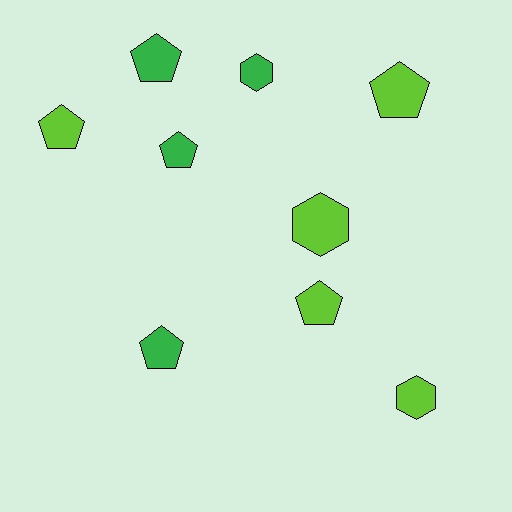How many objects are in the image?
There are 9 objects.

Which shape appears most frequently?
Pentagon, with 6 objects.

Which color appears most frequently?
Lime, with 5 objects.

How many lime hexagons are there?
There are 2 lime hexagons.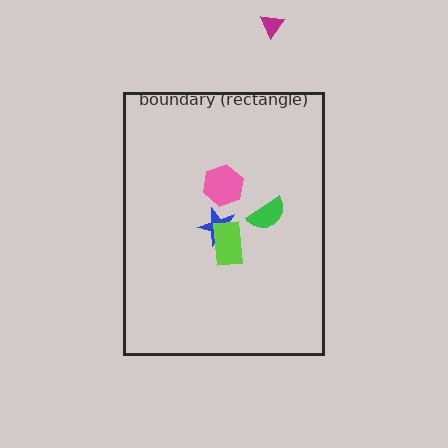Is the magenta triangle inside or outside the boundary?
Outside.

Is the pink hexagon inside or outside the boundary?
Inside.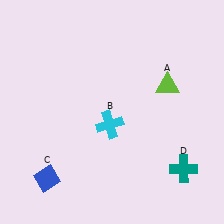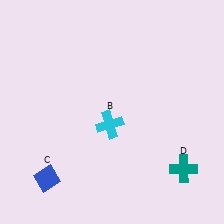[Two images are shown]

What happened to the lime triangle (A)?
The lime triangle (A) was removed in Image 2. It was in the top-right area of Image 1.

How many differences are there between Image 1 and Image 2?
There is 1 difference between the two images.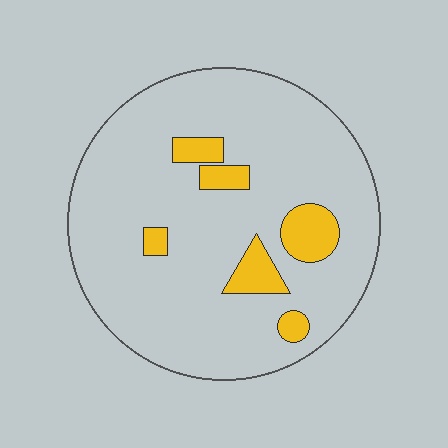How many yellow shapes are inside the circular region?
6.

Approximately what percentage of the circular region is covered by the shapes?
Approximately 10%.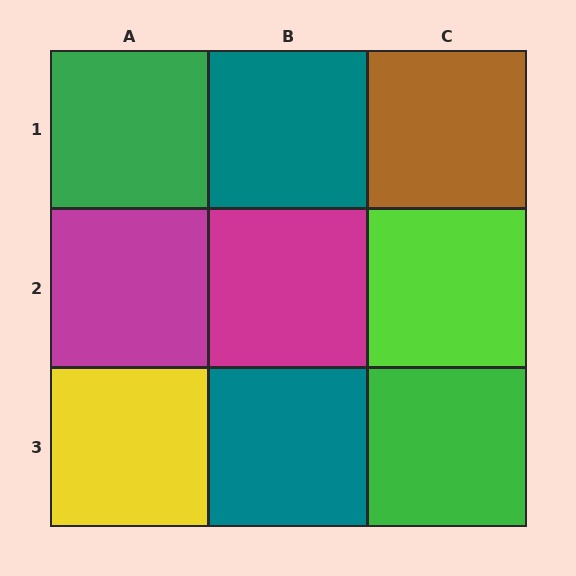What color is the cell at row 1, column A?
Green.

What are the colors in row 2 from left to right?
Magenta, magenta, lime.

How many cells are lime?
1 cell is lime.